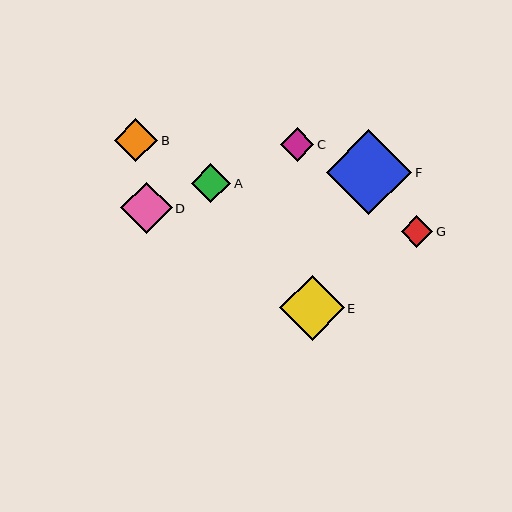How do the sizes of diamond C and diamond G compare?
Diamond C and diamond G are approximately the same size.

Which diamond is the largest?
Diamond F is the largest with a size of approximately 86 pixels.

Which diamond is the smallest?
Diamond G is the smallest with a size of approximately 32 pixels.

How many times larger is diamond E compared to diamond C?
Diamond E is approximately 1.9 times the size of diamond C.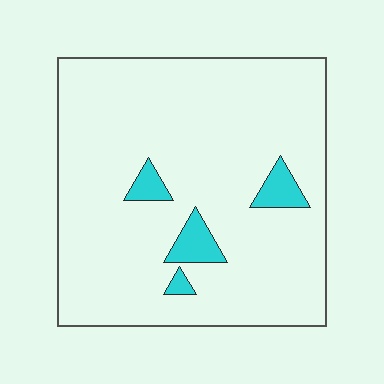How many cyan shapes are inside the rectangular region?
4.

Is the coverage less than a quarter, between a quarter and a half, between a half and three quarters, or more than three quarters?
Less than a quarter.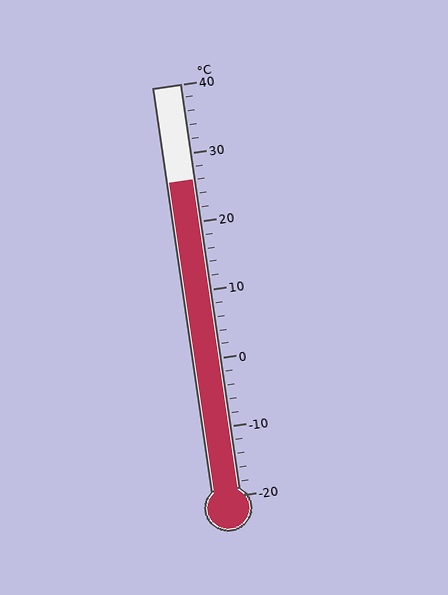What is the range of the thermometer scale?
The thermometer scale ranges from -20°C to 40°C.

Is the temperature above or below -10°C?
The temperature is above -10°C.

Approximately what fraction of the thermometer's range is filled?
The thermometer is filled to approximately 75% of its range.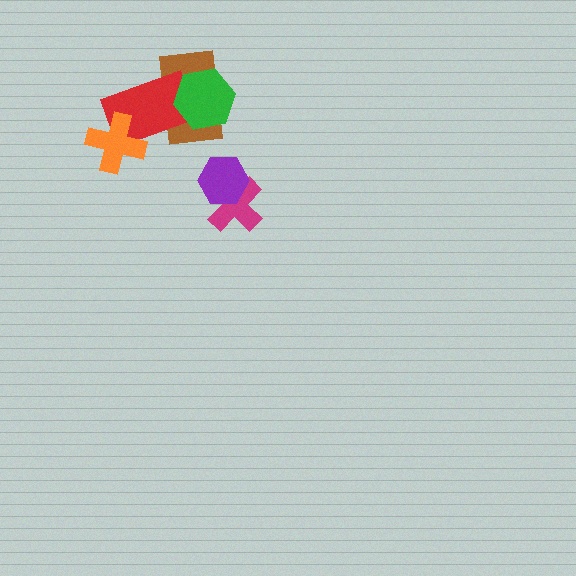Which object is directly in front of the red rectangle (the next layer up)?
The orange cross is directly in front of the red rectangle.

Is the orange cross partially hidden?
No, no other shape covers it.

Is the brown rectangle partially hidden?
Yes, it is partially covered by another shape.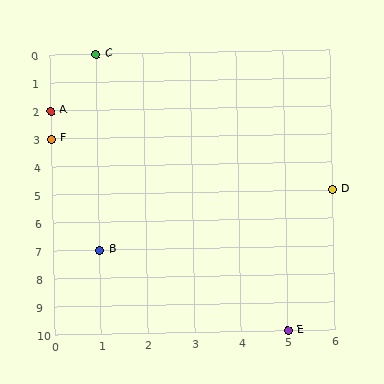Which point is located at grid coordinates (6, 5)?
Point D is at (6, 5).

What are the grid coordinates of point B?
Point B is at grid coordinates (1, 7).